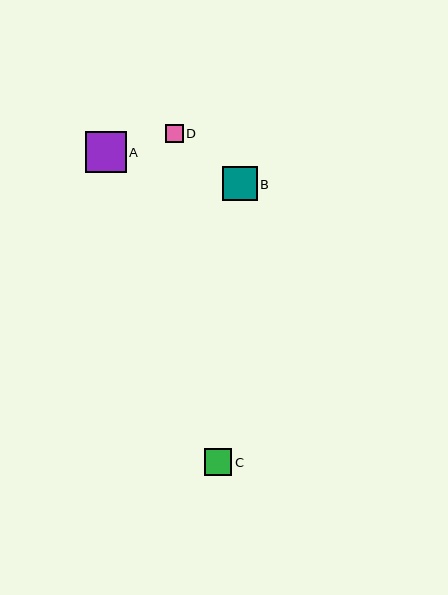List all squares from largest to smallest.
From largest to smallest: A, B, C, D.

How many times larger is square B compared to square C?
Square B is approximately 1.3 times the size of square C.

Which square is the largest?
Square A is the largest with a size of approximately 41 pixels.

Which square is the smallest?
Square D is the smallest with a size of approximately 18 pixels.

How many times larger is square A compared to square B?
Square A is approximately 1.2 times the size of square B.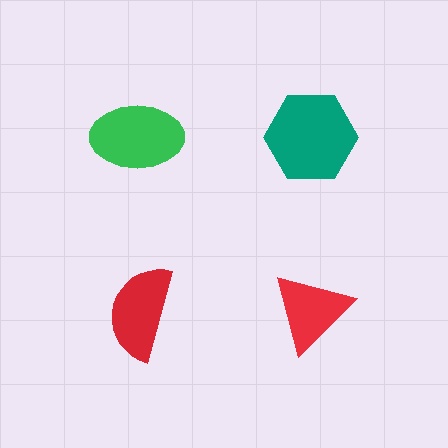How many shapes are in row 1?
2 shapes.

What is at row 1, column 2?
A teal hexagon.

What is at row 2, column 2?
A red triangle.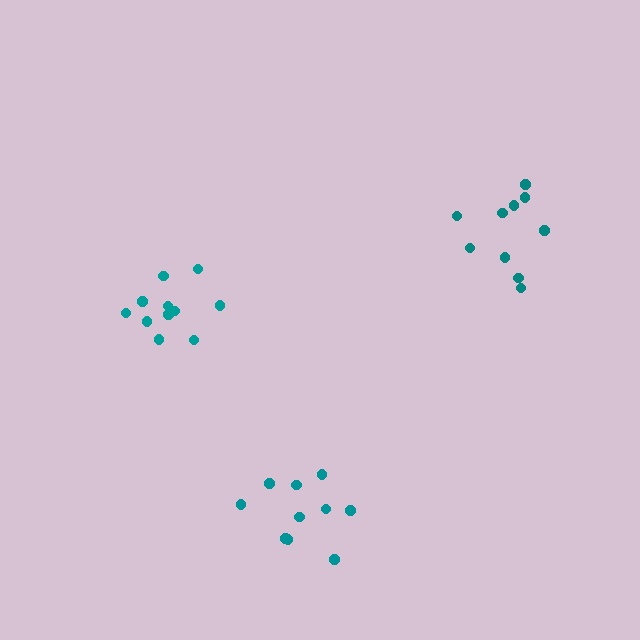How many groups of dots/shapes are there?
There are 3 groups.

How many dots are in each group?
Group 1: 10 dots, Group 2: 10 dots, Group 3: 11 dots (31 total).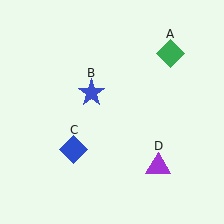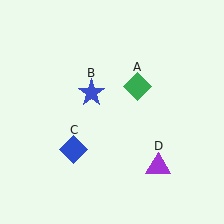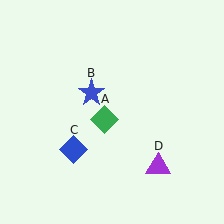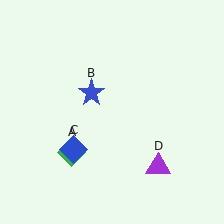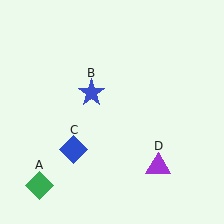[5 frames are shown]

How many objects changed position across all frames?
1 object changed position: green diamond (object A).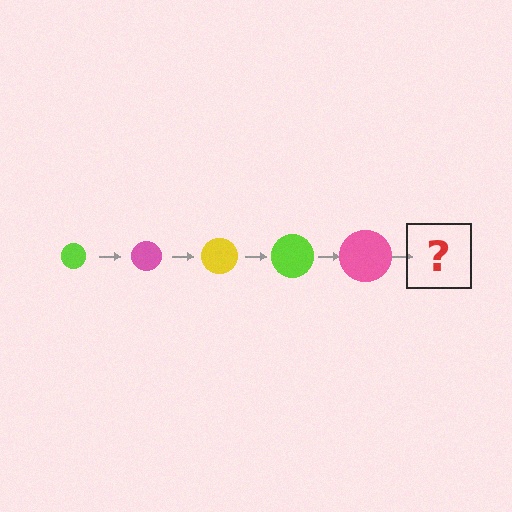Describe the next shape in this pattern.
It should be a yellow circle, larger than the previous one.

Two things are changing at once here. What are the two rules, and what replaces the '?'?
The two rules are that the circle grows larger each step and the color cycles through lime, pink, and yellow. The '?' should be a yellow circle, larger than the previous one.